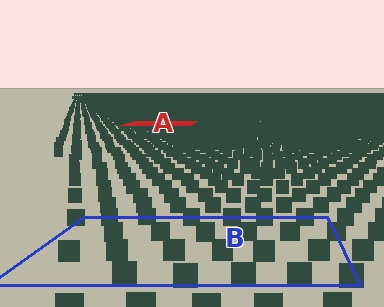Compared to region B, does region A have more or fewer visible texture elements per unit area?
Region A has more texture elements per unit area — they are packed more densely because it is farther away.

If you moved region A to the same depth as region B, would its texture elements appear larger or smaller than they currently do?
They would appear larger. At a closer depth, the same texture elements are projected at a bigger on-screen size.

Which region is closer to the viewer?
Region B is closer. The texture elements there are larger and more spread out.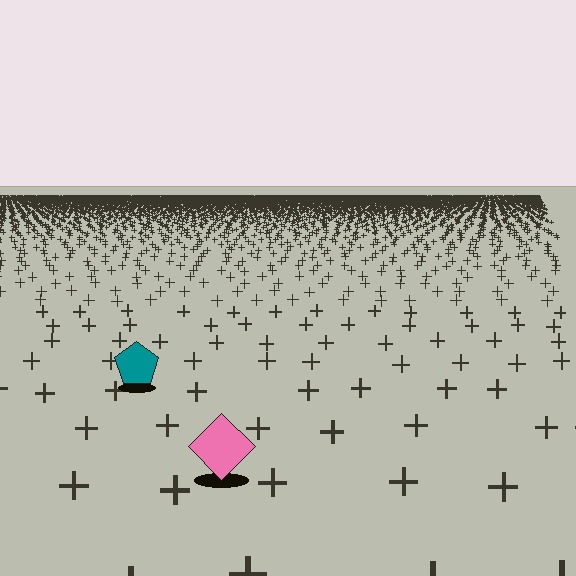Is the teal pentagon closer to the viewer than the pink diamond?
No. The pink diamond is closer — you can tell from the texture gradient: the ground texture is coarser near it.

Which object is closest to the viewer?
The pink diamond is closest. The texture marks near it are larger and more spread out.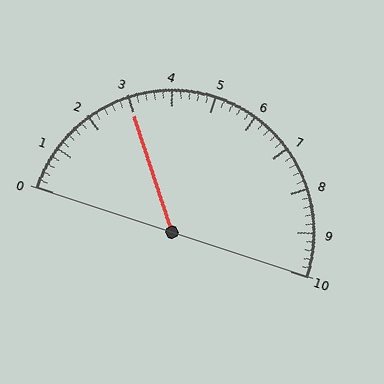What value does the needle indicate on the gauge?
The needle indicates approximately 3.0.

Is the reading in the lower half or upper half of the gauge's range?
The reading is in the lower half of the range (0 to 10).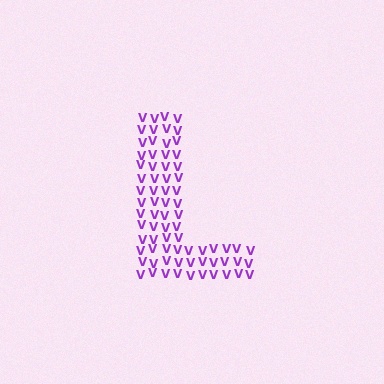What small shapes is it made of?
It is made of small letter V's.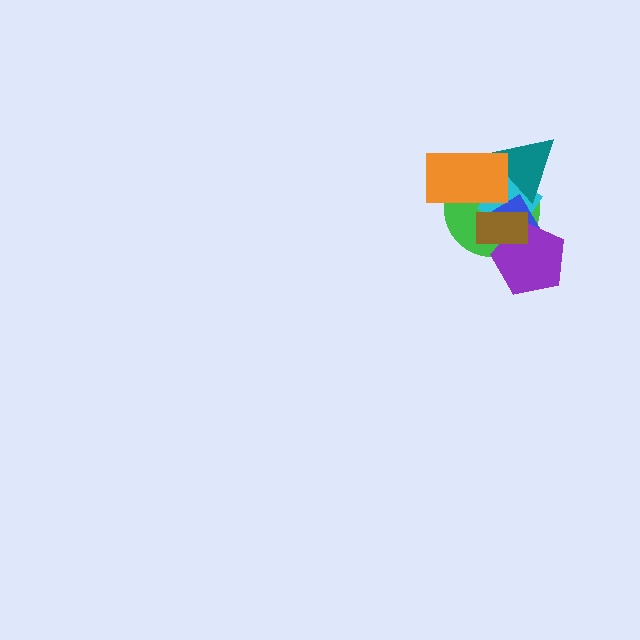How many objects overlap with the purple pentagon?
3 objects overlap with the purple pentagon.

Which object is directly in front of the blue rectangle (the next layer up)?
The purple pentagon is directly in front of the blue rectangle.